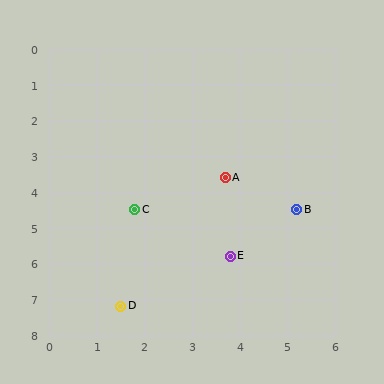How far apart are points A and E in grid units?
Points A and E are about 2.2 grid units apart.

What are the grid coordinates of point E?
Point E is at approximately (3.8, 5.8).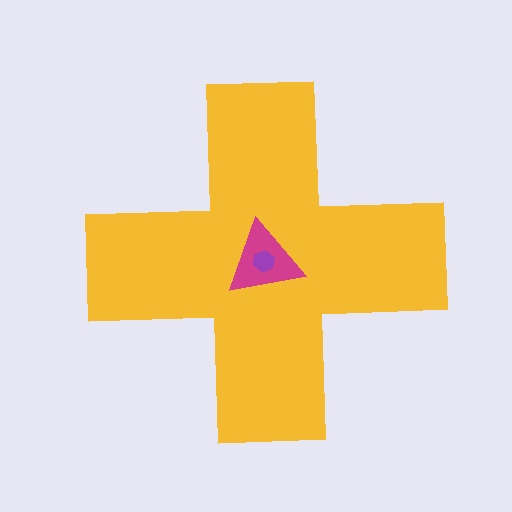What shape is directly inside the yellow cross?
The magenta triangle.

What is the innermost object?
The purple hexagon.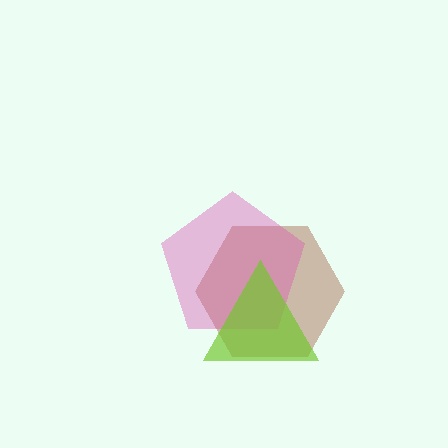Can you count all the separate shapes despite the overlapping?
Yes, there are 3 separate shapes.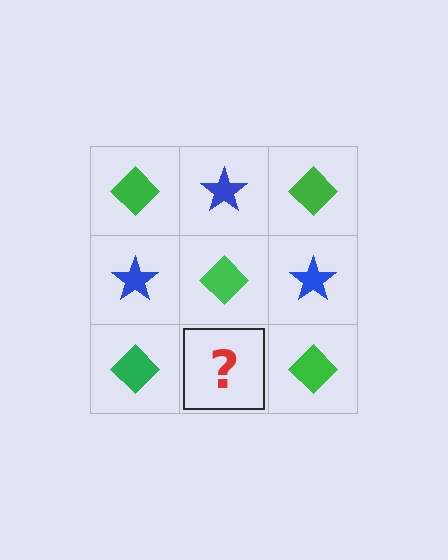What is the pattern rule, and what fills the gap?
The rule is that it alternates green diamond and blue star in a checkerboard pattern. The gap should be filled with a blue star.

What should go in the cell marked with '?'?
The missing cell should contain a blue star.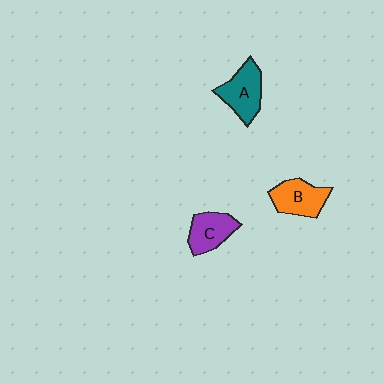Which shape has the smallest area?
Shape C (purple).